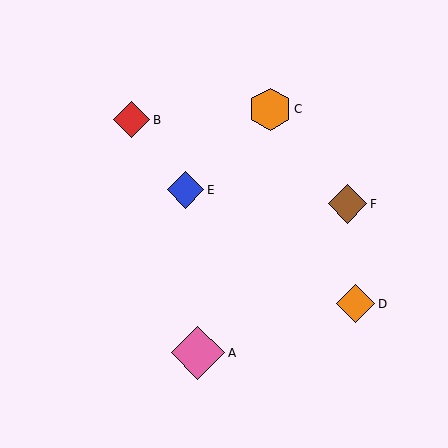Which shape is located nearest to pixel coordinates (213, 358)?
The pink diamond (labeled A) at (198, 353) is nearest to that location.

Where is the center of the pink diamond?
The center of the pink diamond is at (198, 353).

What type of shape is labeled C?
Shape C is an orange hexagon.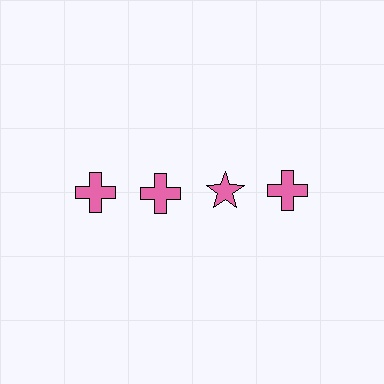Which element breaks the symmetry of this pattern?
The pink star in the top row, center column breaks the symmetry. All other shapes are pink crosses.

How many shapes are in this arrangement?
There are 4 shapes arranged in a grid pattern.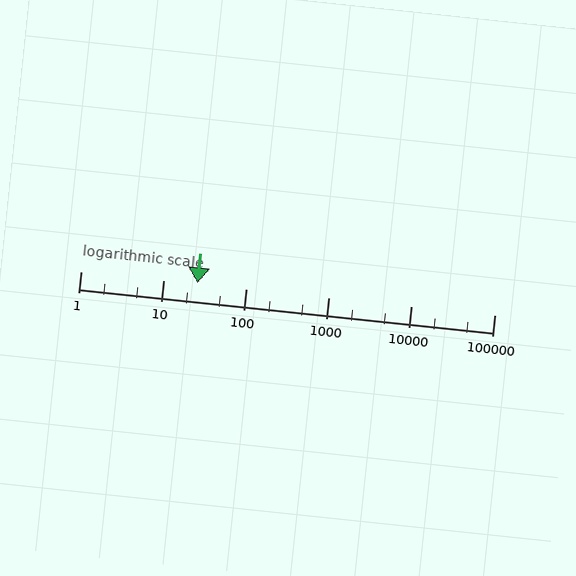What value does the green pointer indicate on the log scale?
The pointer indicates approximately 26.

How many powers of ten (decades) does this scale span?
The scale spans 5 decades, from 1 to 100000.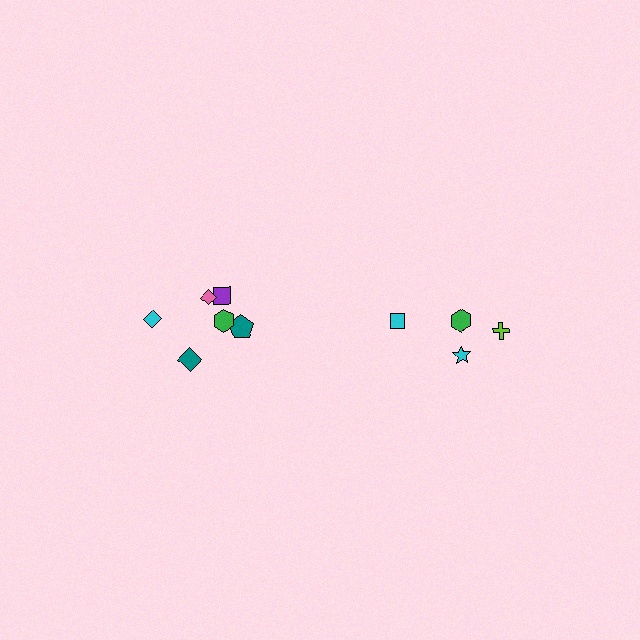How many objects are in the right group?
There are 4 objects.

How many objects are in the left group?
There are 6 objects.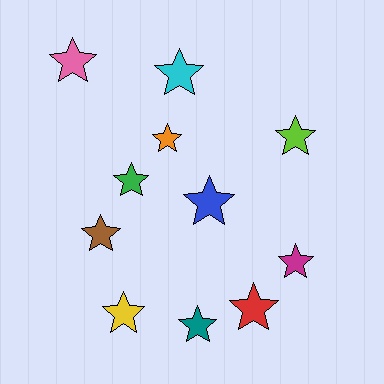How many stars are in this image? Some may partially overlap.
There are 11 stars.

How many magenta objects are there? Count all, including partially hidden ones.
There is 1 magenta object.